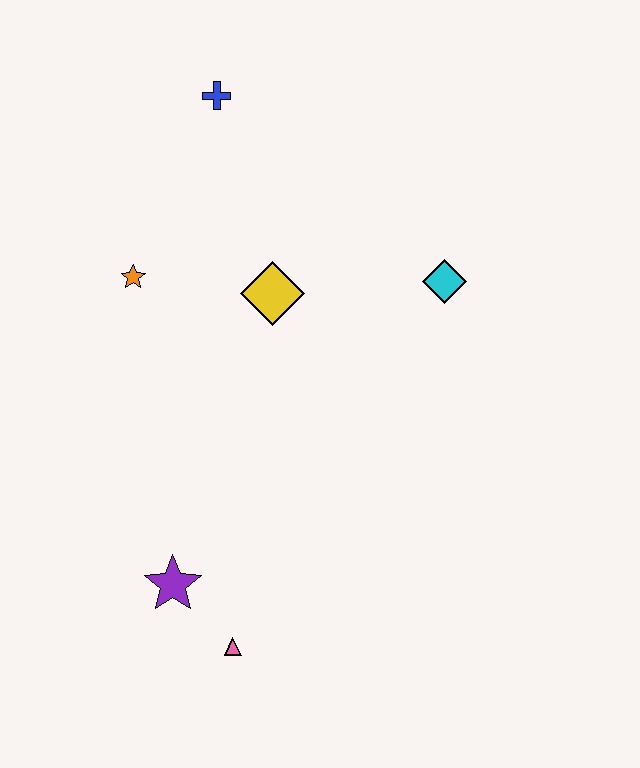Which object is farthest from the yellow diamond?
The pink triangle is farthest from the yellow diamond.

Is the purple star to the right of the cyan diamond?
No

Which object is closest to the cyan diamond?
The yellow diamond is closest to the cyan diamond.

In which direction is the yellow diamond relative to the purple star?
The yellow diamond is above the purple star.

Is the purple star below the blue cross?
Yes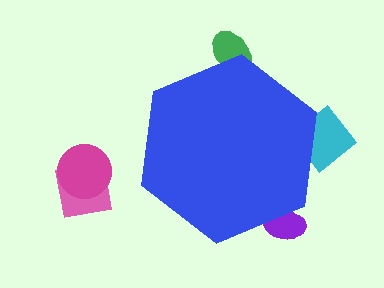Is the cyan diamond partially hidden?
Yes, the cyan diamond is partially hidden behind the blue hexagon.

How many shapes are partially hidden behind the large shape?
3 shapes are partially hidden.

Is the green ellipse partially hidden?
Yes, the green ellipse is partially hidden behind the blue hexagon.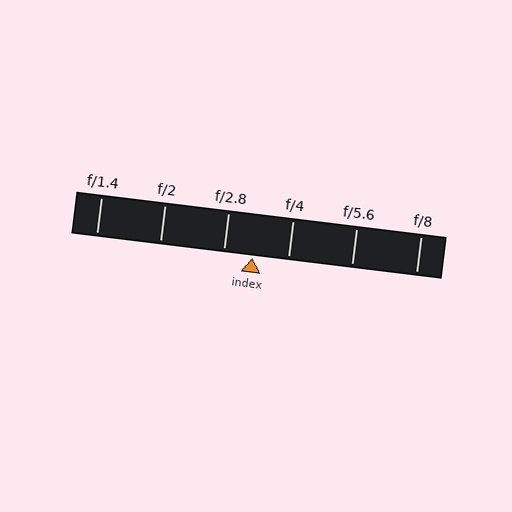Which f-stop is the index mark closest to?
The index mark is closest to f/2.8.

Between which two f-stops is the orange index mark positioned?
The index mark is between f/2.8 and f/4.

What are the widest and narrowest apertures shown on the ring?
The widest aperture shown is f/1.4 and the narrowest is f/8.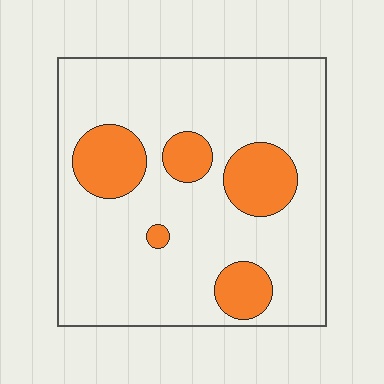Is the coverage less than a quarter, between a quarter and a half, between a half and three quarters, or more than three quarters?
Less than a quarter.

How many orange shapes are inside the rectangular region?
5.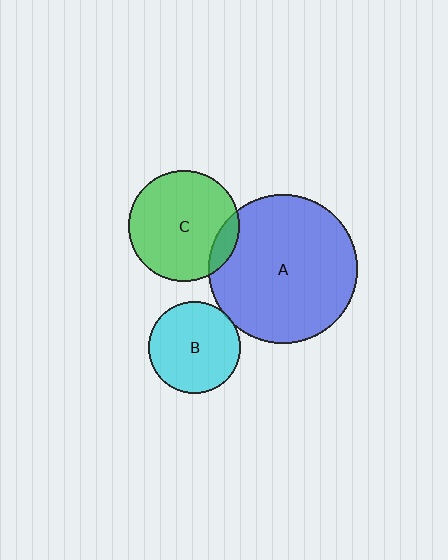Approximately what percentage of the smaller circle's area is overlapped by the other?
Approximately 10%.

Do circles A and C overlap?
Yes.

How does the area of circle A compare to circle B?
Approximately 2.6 times.